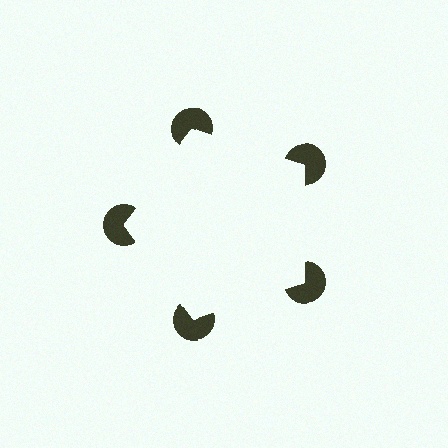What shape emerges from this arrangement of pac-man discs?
An illusory pentagon — its edges are inferred from the aligned wedge cuts in the pac-man discs, not physically drawn.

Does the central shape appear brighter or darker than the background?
It typically appears slightly brighter than the background, even though no actual brightness change is drawn.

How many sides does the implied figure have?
5 sides.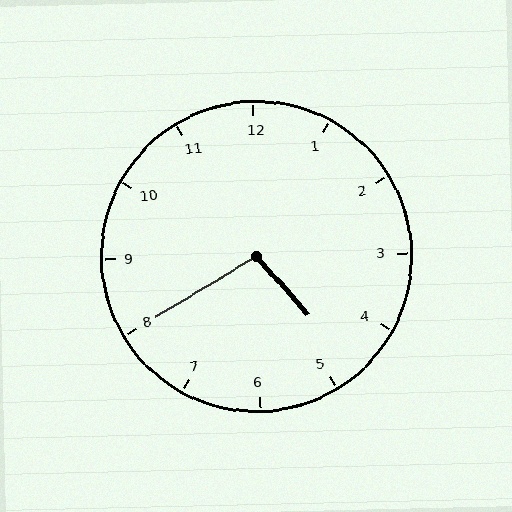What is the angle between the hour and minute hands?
Approximately 100 degrees.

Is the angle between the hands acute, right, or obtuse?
It is obtuse.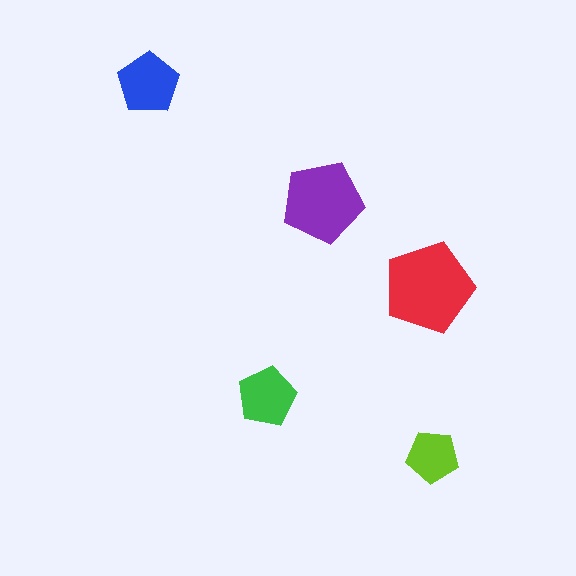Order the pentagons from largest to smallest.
the red one, the purple one, the blue one, the green one, the lime one.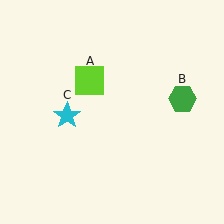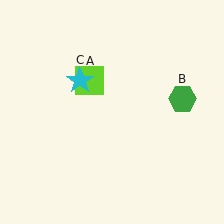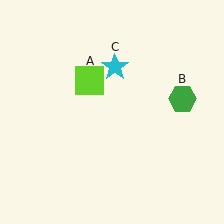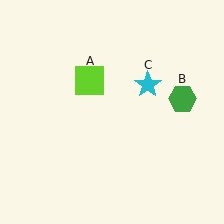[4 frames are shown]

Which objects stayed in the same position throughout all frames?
Lime square (object A) and green hexagon (object B) remained stationary.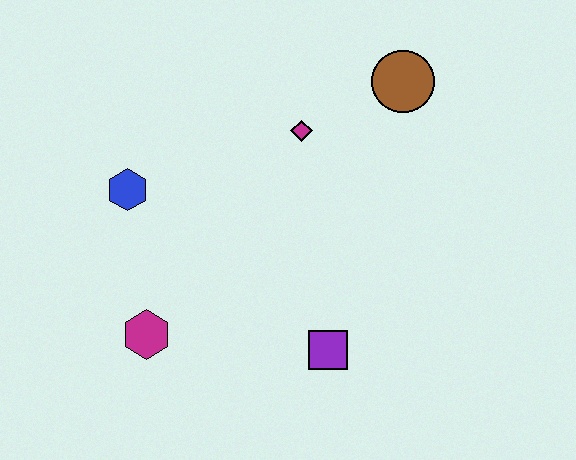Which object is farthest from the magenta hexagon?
The brown circle is farthest from the magenta hexagon.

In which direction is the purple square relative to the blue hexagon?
The purple square is to the right of the blue hexagon.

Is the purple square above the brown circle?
No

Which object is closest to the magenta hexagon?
The blue hexagon is closest to the magenta hexagon.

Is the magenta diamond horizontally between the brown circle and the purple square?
No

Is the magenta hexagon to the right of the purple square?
No